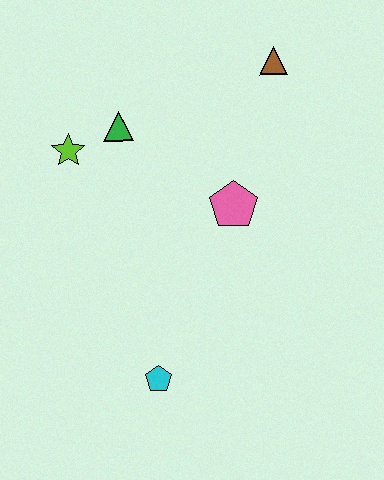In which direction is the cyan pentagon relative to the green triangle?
The cyan pentagon is below the green triangle.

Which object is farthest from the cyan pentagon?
The brown triangle is farthest from the cyan pentagon.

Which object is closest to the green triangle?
The lime star is closest to the green triangle.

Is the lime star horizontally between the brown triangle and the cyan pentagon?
No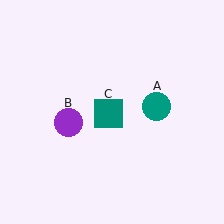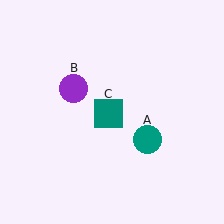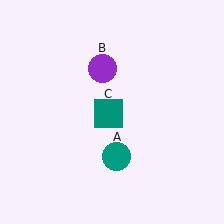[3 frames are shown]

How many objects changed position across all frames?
2 objects changed position: teal circle (object A), purple circle (object B).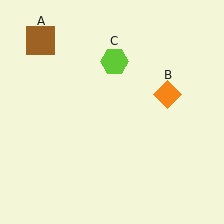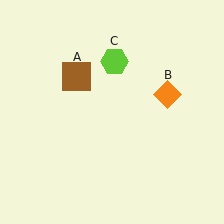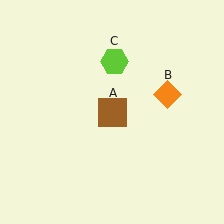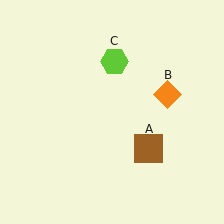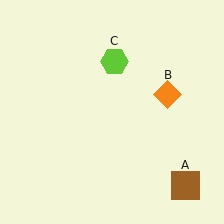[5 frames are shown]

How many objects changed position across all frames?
1 object changed position: brown square (object A).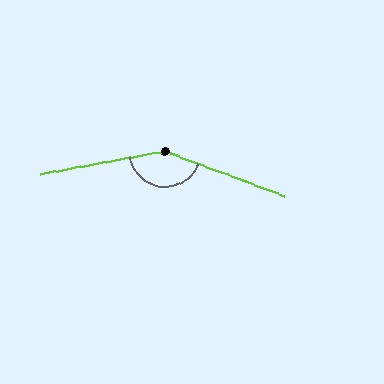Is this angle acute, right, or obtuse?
It is obtuse.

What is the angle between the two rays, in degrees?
Approximately 149 degrees.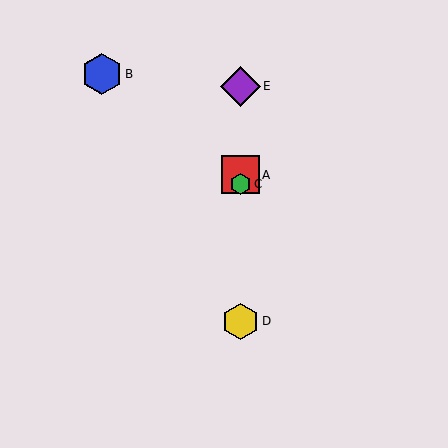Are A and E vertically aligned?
Yes, both are at x≈240.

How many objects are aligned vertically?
4 objects (A, C, D, E) are aligned vertically.